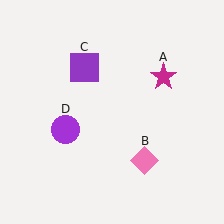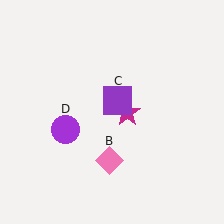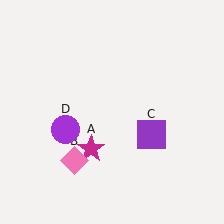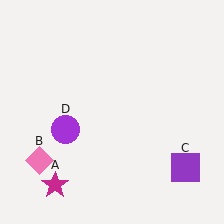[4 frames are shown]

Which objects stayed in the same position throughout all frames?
Purple circle (object D) remained stationary.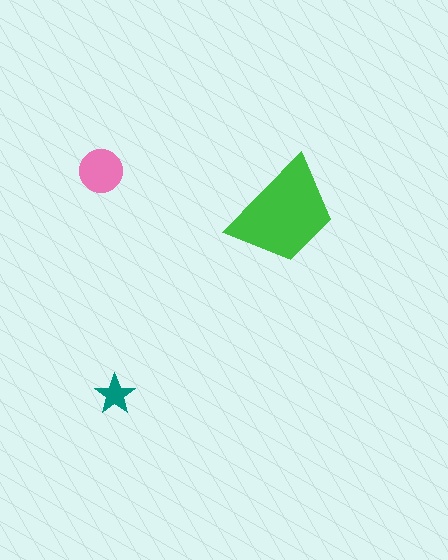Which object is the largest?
The green trapezoid.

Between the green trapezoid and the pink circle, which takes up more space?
The green trapezoid.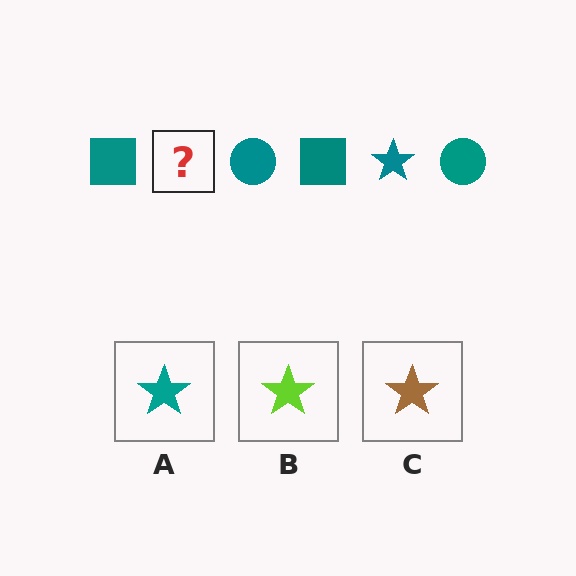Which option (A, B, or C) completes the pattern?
A.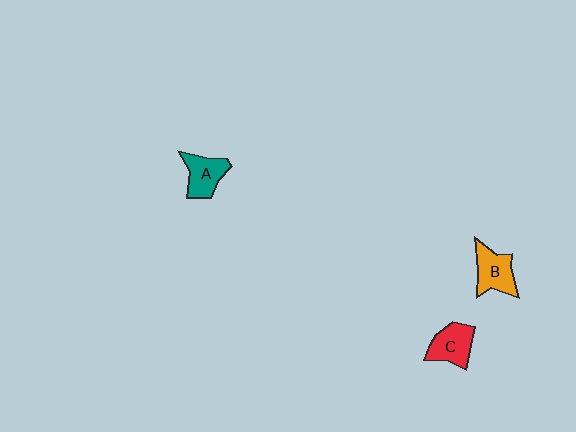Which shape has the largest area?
Shape B (orange).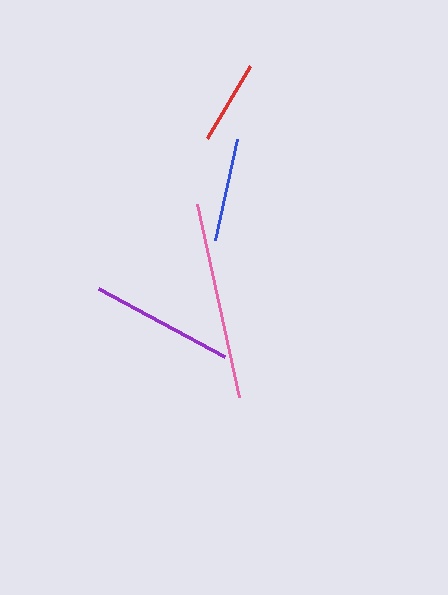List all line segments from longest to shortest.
From longest to shortest: pink, purple, blue, red.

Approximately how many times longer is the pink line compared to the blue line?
The pink line is approximately 1.9 times the length of the blue line.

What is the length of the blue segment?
The blue segment is approximately 104 pixels long.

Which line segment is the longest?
The pink line is the longest at approximately 197 pixels.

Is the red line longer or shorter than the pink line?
The pink line is longer than the red line.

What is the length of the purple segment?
The purple segment is approximately 143 pixels long.